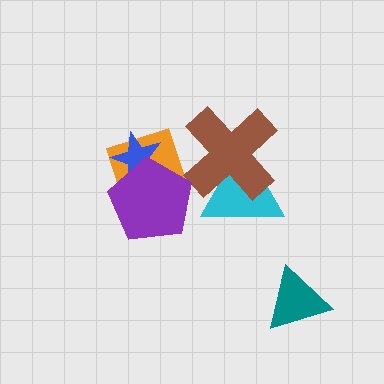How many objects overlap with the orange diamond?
3 objects overlap with the orange diamond.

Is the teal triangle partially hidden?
No, no other shape covers it.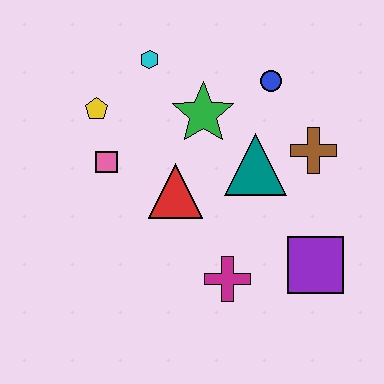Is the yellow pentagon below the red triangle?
No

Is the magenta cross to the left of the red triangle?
No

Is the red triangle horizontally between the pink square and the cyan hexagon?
No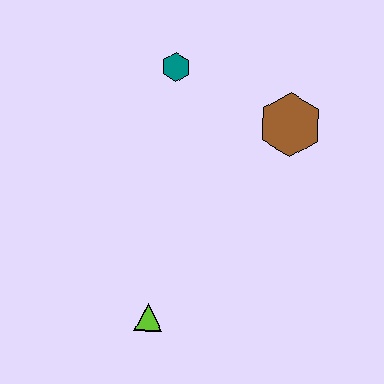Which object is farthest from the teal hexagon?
The lime triangle is farthest from the teal hexagon.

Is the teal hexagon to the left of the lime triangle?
No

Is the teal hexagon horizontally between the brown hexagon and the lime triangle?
Yes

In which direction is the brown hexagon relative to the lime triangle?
The brown hexagon is above the lime triangle.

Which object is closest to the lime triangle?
The brown hexagon is closest to the lime triangle.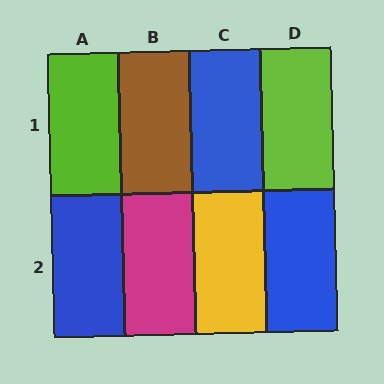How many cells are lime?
2 cells are lime.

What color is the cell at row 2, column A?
Blue.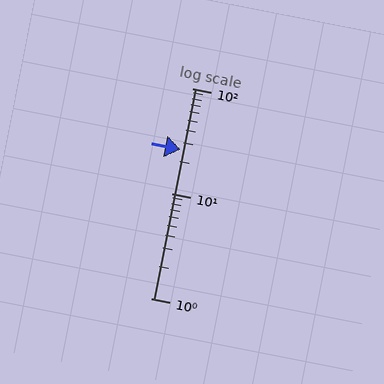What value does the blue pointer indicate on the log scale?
The pointer indicates approximately 26.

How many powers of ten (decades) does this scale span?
The scale spans 2 decades, from 1 to 100.